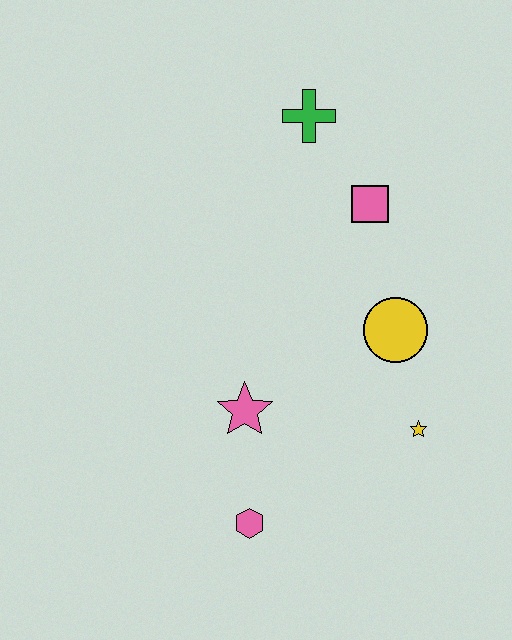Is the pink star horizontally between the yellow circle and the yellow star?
No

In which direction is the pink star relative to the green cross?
The pink star is below the green cross.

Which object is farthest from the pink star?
The green cross is farthest from the pink star.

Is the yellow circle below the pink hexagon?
No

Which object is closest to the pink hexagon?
The pink star is closest to the pink hexagon.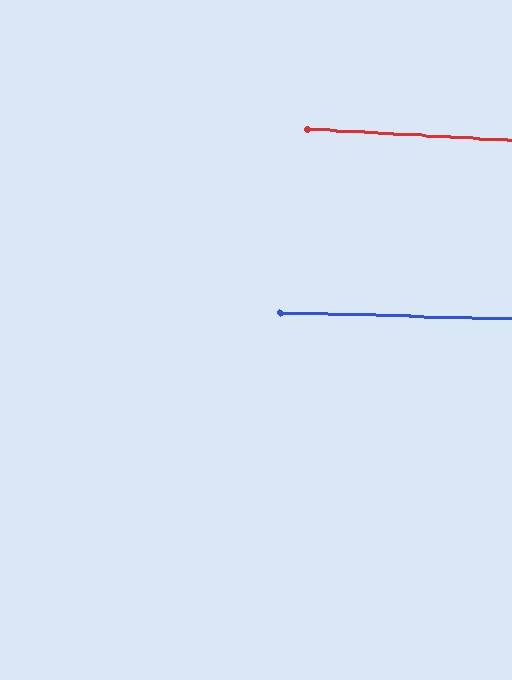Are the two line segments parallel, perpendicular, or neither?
Parallel — their directions differ by only 1.5°.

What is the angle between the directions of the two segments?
Approximately 1 degree.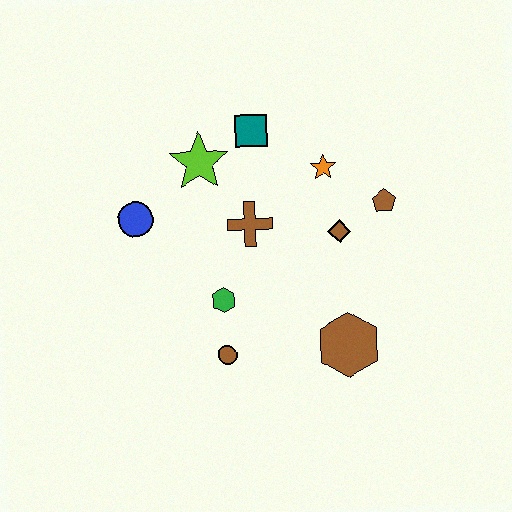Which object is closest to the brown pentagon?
The brown diamond is closest to the brown pentagon.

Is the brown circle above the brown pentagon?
No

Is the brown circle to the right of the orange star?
No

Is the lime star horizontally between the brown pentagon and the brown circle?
No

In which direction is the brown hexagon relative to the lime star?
The brown hexagon is below the lime star.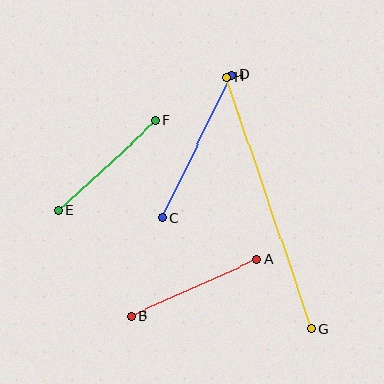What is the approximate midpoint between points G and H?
The midpoint is at approximately (269, 203) pixels.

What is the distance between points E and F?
The distance is approximately 132 pixels.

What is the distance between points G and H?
The distance is approximately 266 pixels.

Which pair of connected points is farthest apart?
Points G and H are farthest apart.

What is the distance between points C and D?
The distance is approximately 159 pixels.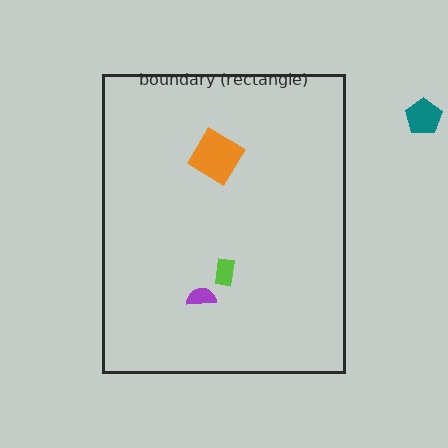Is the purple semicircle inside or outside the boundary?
Inside.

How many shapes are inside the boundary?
3 inside, 1 outside.